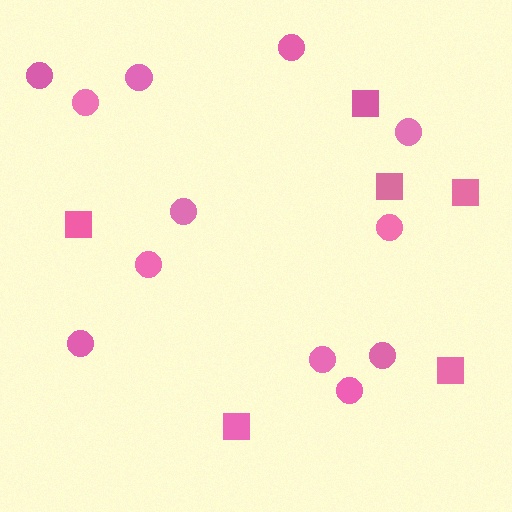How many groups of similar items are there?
There are 2 groups: one group of circles (12) and one group of squares (6).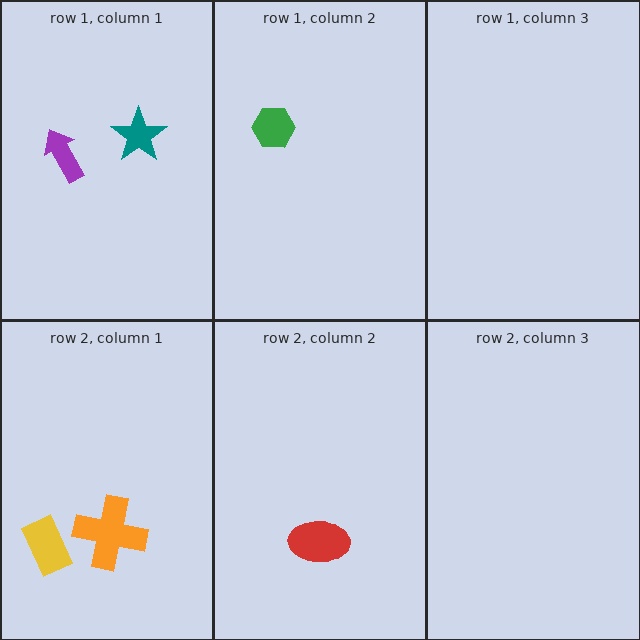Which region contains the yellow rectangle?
The row 2, column 1 region.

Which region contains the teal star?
The row 1, column 1 region.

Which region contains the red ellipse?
The row 2, column 2 region.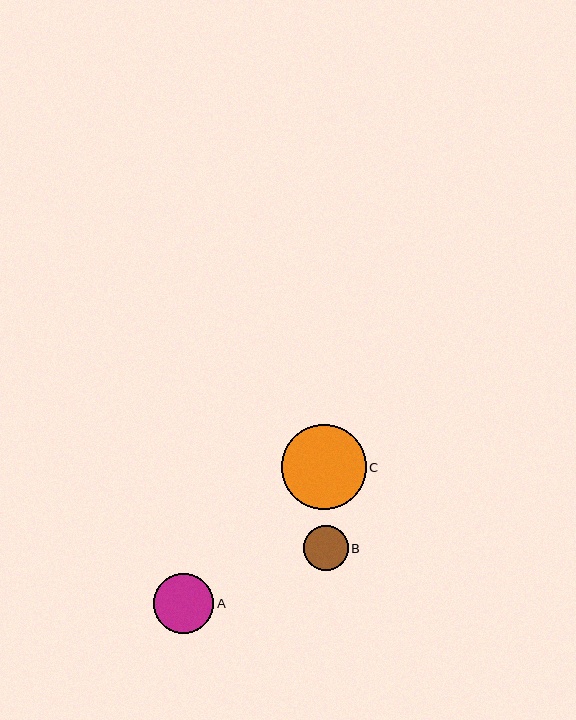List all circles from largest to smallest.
From largest to smallest: C, A, B.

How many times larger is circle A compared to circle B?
Circle A is approximately 1.3 times the size of circle B.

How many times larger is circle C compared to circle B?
Circle C is approximately 1.9 times the size of circle B.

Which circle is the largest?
Circle C is the largest with a size of approximately 85 pixels.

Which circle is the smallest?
Circle B is the smallest with a size of approximately 45 pixels.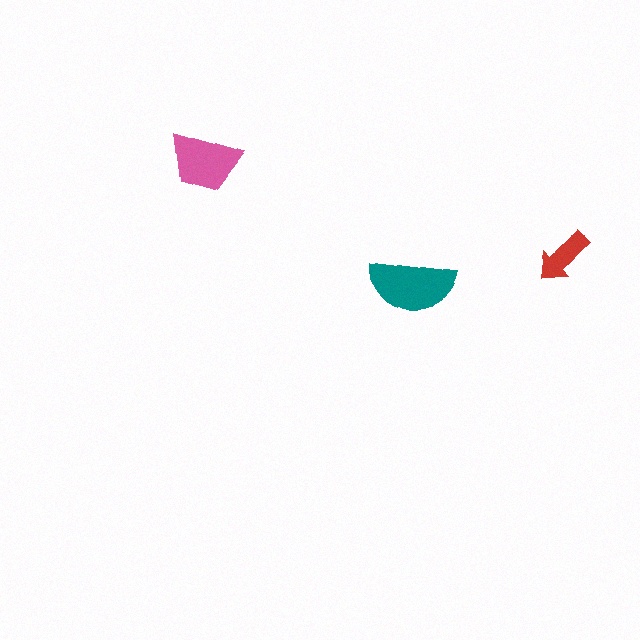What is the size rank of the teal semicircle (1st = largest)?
1st.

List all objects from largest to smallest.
The teal semicircle, the pink trapezoid, the red arrow.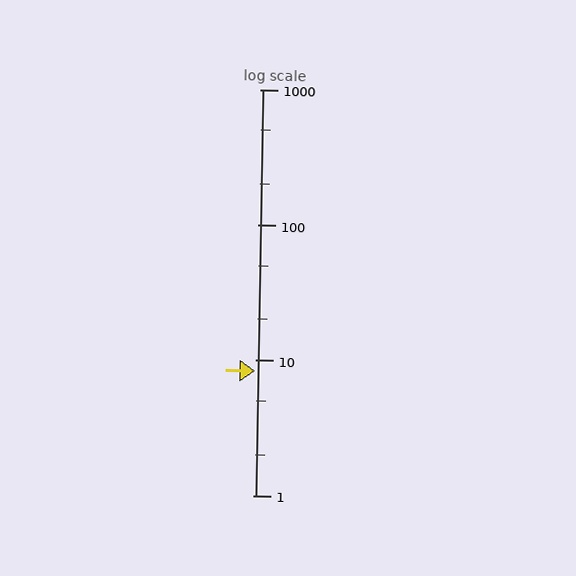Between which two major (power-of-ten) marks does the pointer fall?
The pointer is between 1 and 10.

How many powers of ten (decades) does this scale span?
The scale spans 3 decades, from 1 to 1000.